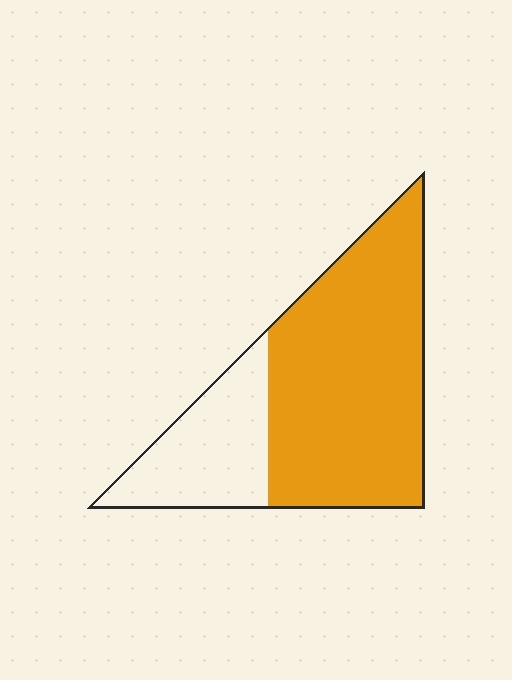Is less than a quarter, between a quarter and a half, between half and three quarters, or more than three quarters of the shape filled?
Between half and three quarters.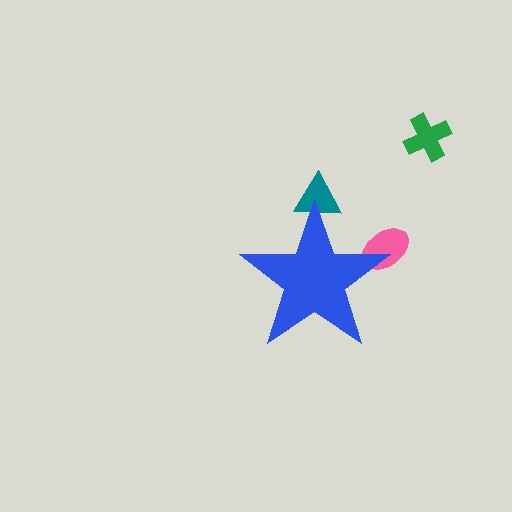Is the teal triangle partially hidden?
Yes, the teal triangle is partially hidden behind the blue star.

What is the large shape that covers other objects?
A blue star.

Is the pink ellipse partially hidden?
Yes, the pink ellipse is partially hidden behind the blue star.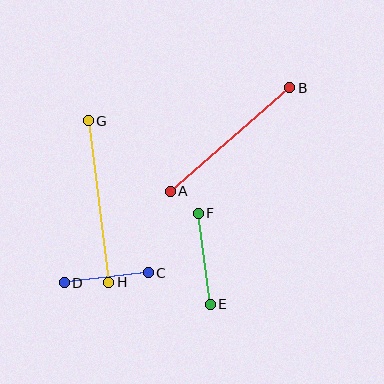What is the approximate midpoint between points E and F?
The midpoint is at approximately (204, 259) pixels.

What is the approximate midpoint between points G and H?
The midpoint is at approximately (99, 201) pixels.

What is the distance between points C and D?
The distance is approximately 84 pixels.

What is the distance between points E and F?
The distance is approximately 92 pixels.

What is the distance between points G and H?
The distance is approximately 163 pixels.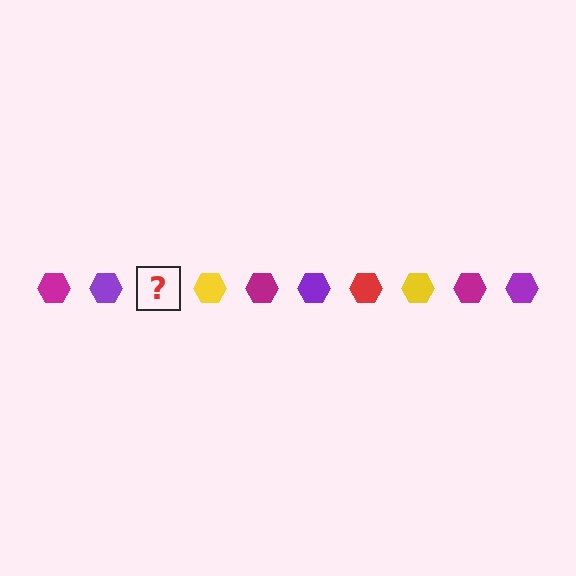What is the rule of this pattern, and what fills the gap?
The rule is that the pattern cycles through magenta, purple, red, yellow hexagons. The gap should be filled with a red hexagon.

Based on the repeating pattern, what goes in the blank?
The blank should be a red hexagon.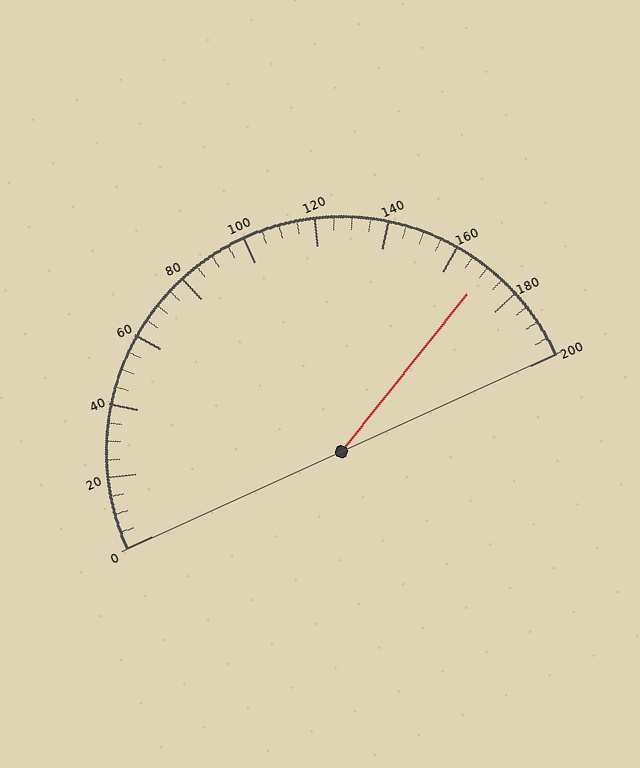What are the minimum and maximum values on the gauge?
The gauge ranges from 0 to 200.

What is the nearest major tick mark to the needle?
The nearest major tick mark is 160.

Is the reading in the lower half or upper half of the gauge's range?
The reading is in the upper half of the range (0 to 200).